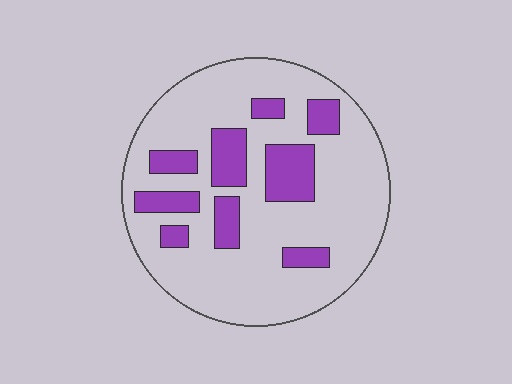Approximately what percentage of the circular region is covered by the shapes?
Approximately 20%.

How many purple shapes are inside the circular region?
9.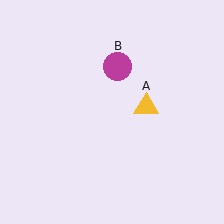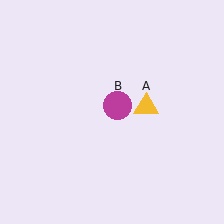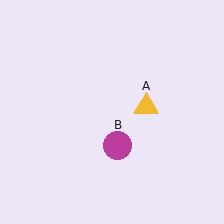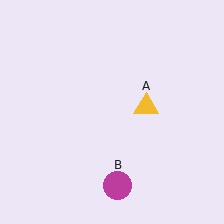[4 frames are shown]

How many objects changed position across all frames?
1 object changed position: magenta circle (object B).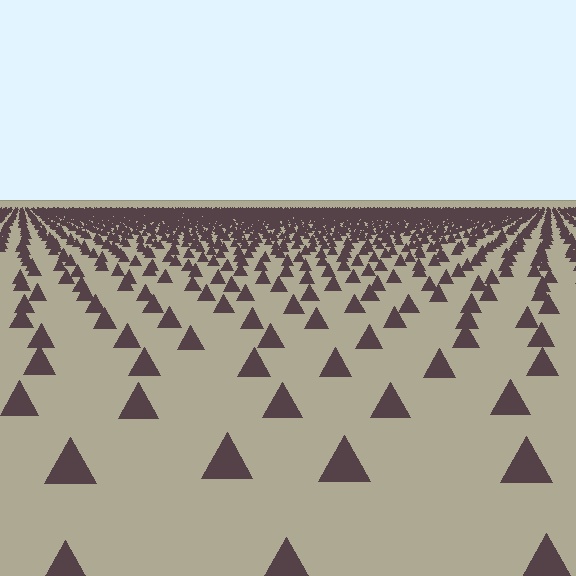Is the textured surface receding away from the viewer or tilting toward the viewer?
The surface is receding away from the viewer. Texture elements get smaller and denser toward the top.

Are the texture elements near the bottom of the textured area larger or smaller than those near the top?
Larger. Near the bottom, elements are closer to the viewer and appear at a bigger on-screen size.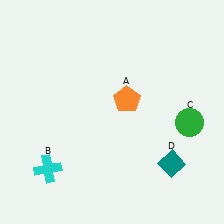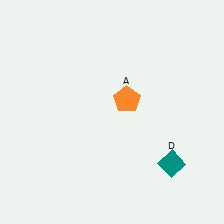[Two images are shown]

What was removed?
The green circle (C), the cyan cross (B) were removed in Image 2.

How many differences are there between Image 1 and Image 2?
There are 2 differences between the two images.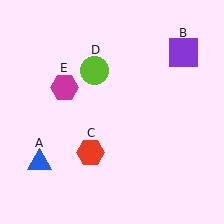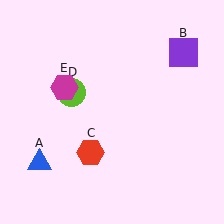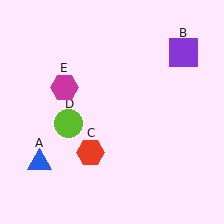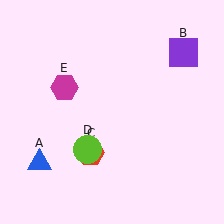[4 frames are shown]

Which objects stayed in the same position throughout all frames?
Blue triangle (object A) and purple square (object B) and red hexagon (object C) and magenta hexagon (object E) remained stationary.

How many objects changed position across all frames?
1 object changed position: lime circle (object D).